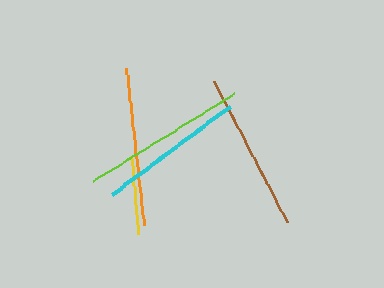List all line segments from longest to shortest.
From longest to shortest: lime, brown, orange, cyan, yellow.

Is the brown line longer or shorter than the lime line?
The lime line is longer than the brown line.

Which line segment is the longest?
The lime line is the longest at approximately 165 pixels.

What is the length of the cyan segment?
The cyan segment is approximately 148 pixels long.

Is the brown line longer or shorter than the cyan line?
The brown line is longer than the cyan line.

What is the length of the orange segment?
The orange segment is approximately 158 pixels long.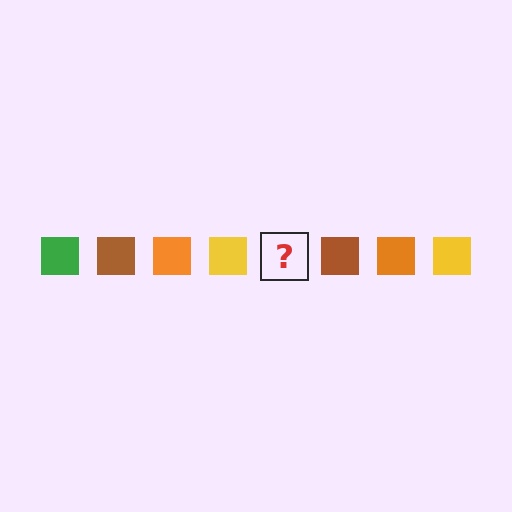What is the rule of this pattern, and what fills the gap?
The rule is that the pattern cycles through green, brown, orange, yellow squares. The gap should be filled with a green square.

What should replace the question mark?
The question mark should be replaced with a green square.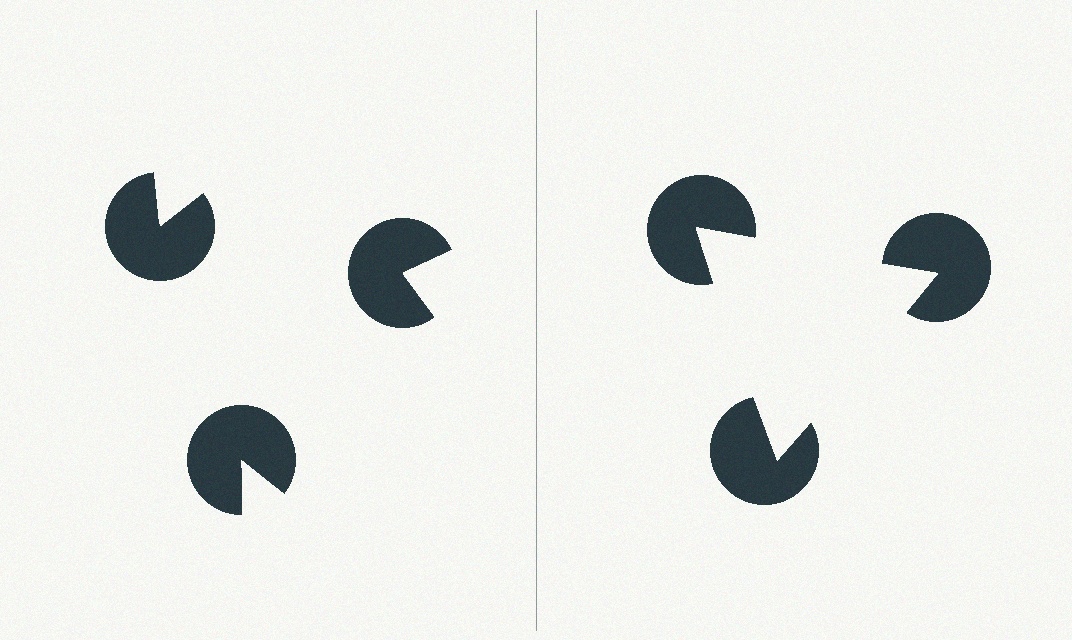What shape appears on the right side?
An illusory triangle.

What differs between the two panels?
The pac-man discs are positioned identically on both sides; only the wedge orientations differ. On the right they align to a triangle; on the left they are misaligned.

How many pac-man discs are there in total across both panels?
6 — 3 on each side.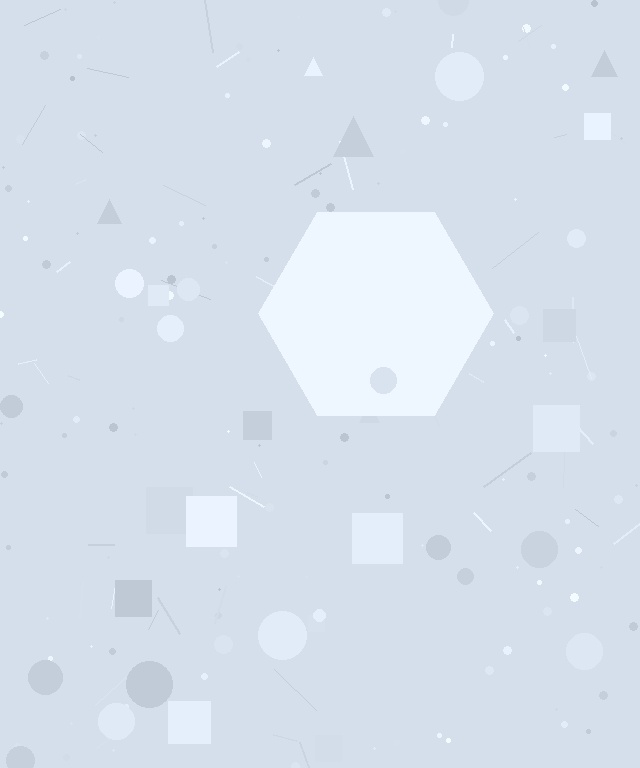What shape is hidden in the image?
A hexagon is hidden in the image.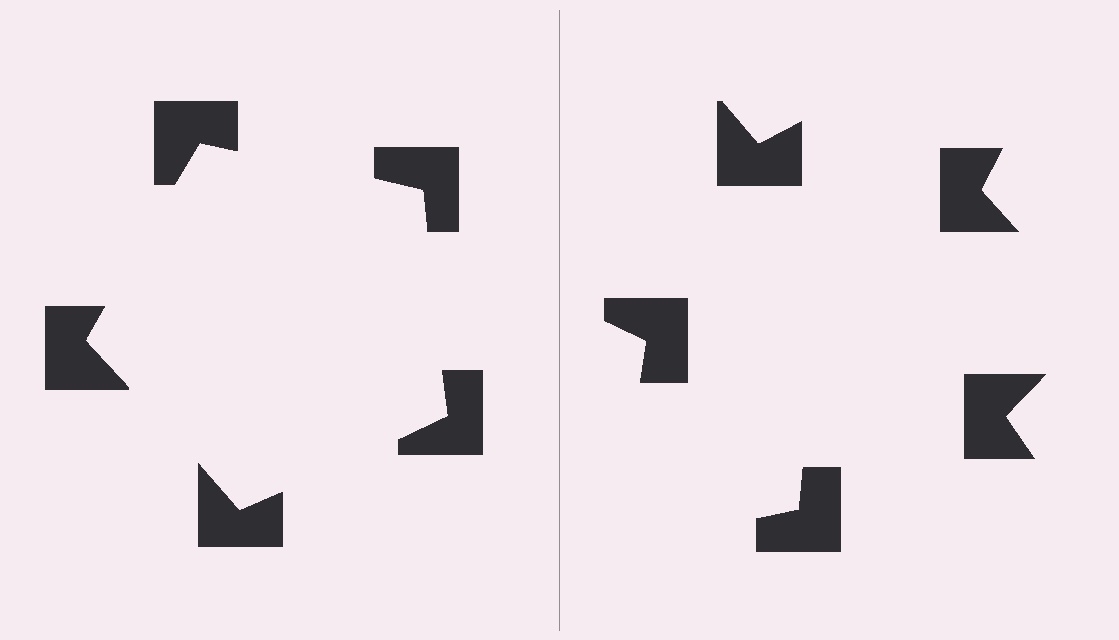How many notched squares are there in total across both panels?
10 — 5 on each side.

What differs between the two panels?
The notched squares are positioned identically on both sides; only the wedge orientations differ. On the left they align to a pentagon; on the right they are misaligned.